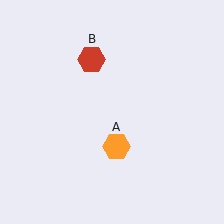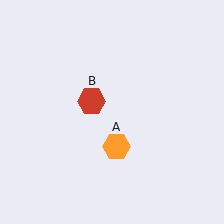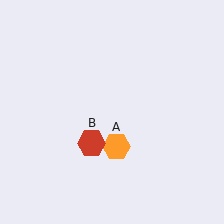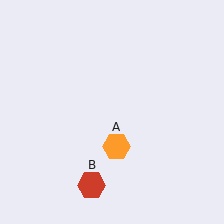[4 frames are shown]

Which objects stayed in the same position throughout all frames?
Orange hexagon (object A) remained stationary.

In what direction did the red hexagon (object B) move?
The red hexagon (object B) moved down.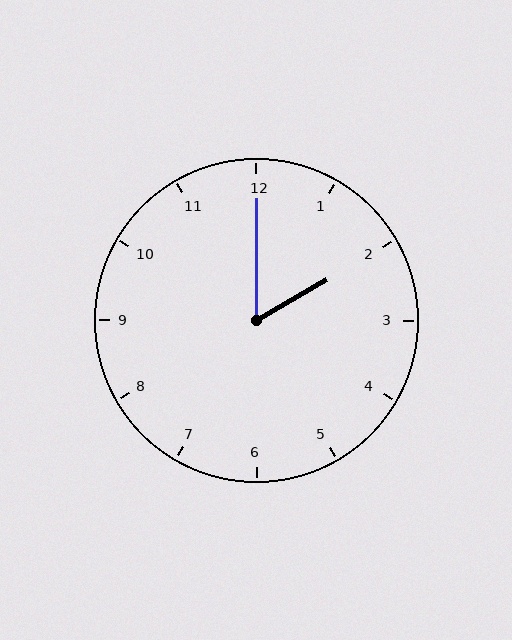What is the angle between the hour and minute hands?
Approximately 60 degrees.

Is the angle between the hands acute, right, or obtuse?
It is acute.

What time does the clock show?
2:00.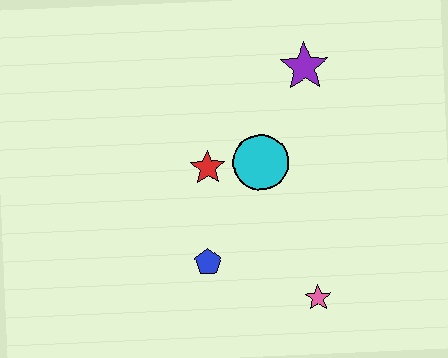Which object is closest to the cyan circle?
The red star is closest to the cyan circle.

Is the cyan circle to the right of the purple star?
No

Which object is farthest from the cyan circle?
The pink star is farthest from the cyan circle.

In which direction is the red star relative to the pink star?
The red star is above the pink star.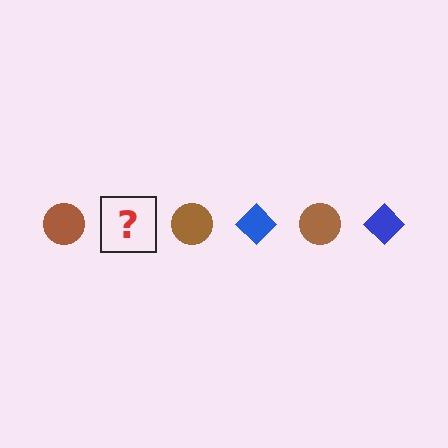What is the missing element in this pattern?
The missing element is a blue diamond.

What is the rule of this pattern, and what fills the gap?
The rule is that the pattern alternates between brown circle and blue diamond. The gap should be filled with a blue diamond.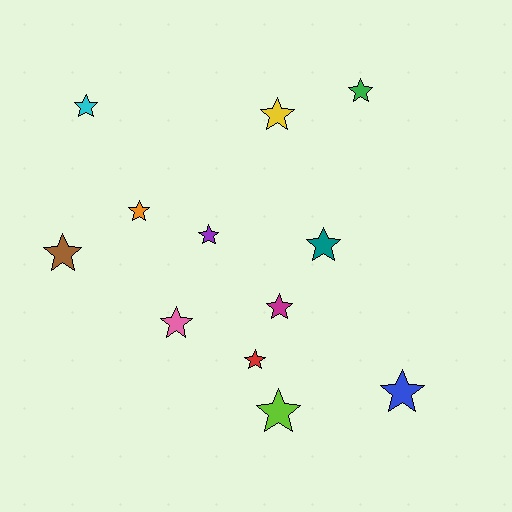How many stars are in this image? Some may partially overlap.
There are 12 stars.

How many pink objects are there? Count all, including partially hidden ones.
There is 1 pink object.